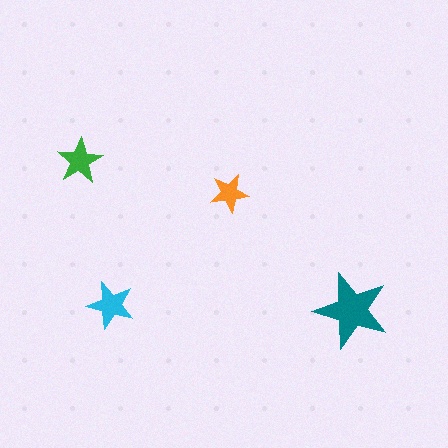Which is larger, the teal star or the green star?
The teal one.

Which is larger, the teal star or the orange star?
The teal one.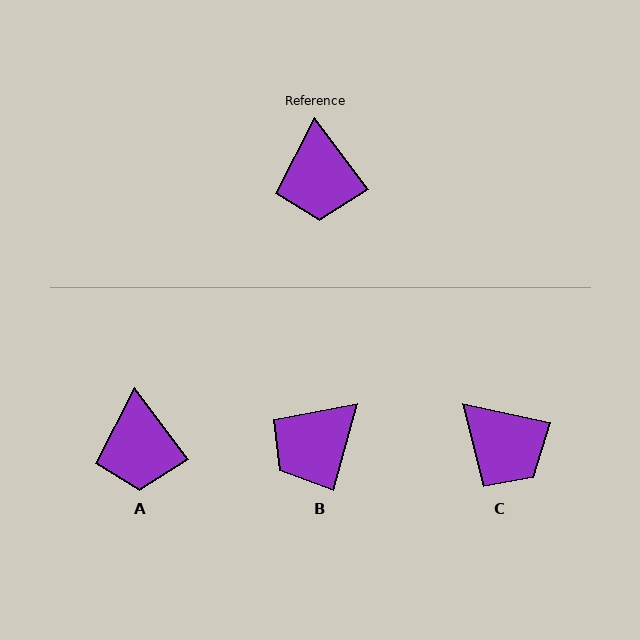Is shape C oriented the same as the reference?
No, it is off by about 41 degrees.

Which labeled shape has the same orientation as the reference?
A.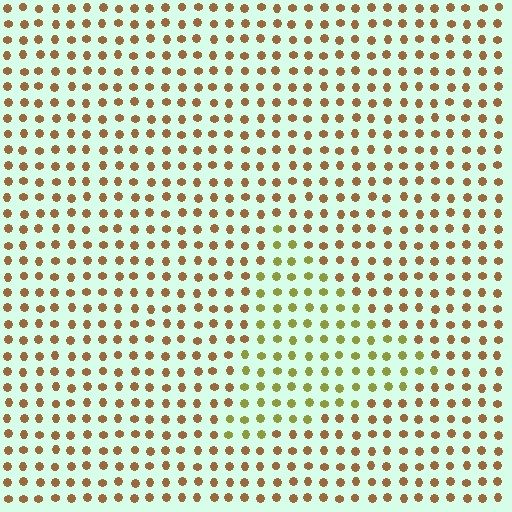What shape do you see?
I see a triangle.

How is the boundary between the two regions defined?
The boundary is defined purely by a slight shift in hue (about 40 degrees). Spacing, size, and orientation are identical on both sides.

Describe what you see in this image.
The image is filled with small brown elements in a uniform arrangement. A triangle-shaped region is visible where the elements are tinted to a slightly different hue, forming a subtle color boundary.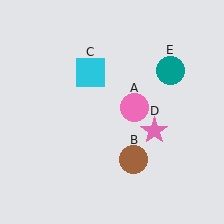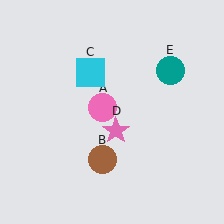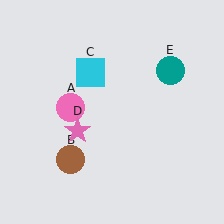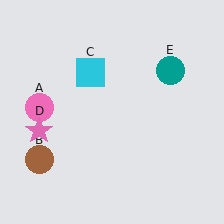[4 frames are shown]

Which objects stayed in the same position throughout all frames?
Cyan square (object C) and teal circle (object E) remained stationary.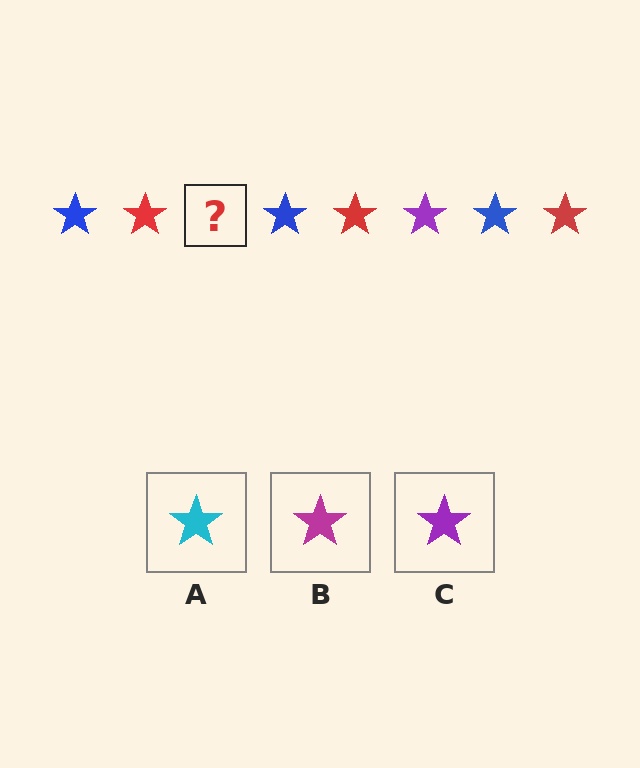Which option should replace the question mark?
Option C.